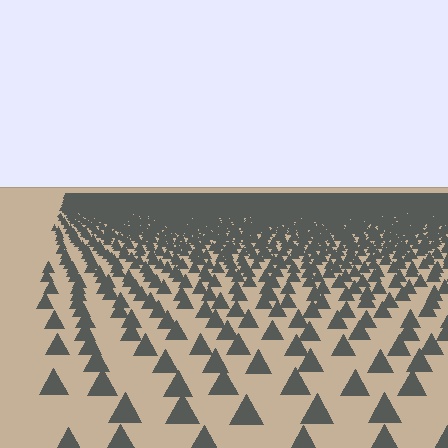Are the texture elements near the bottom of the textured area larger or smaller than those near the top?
Larger. Near the bottom, elements are closer to the viewer and appear at a bigger on-screen size.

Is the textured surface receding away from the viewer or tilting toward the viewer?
The surface is receding away from the viewer. Texture elements get smaller and denser toward the top.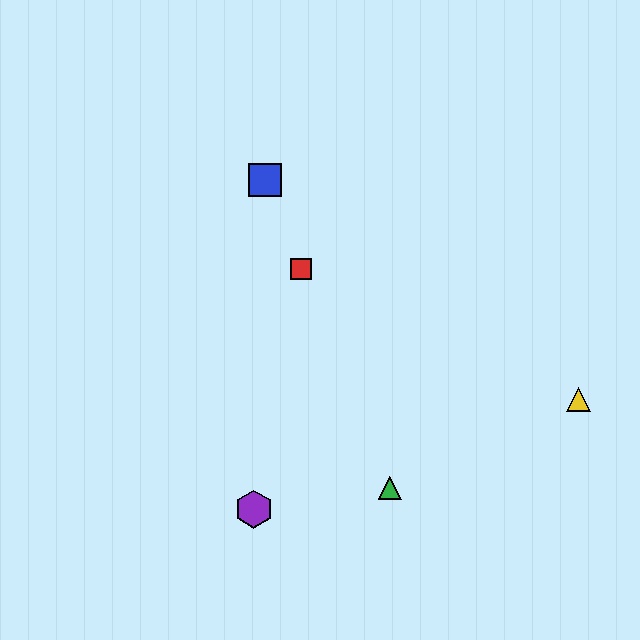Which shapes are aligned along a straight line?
The red square, the blue square, the green triangle are aligned along a straight line.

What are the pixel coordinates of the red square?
The red square is at (301, 269).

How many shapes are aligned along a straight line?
3 shapes (the red square, the blue square, the green triangle) are aligned along a straight line.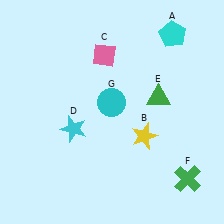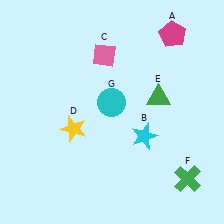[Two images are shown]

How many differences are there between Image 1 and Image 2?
There are 3 differences between the two images.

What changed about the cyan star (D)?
In Image 1, D is cyan. In Image 2, it changed to yellow.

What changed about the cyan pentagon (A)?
In Image 1, A is cyan. In Image 2, it changed to magenta.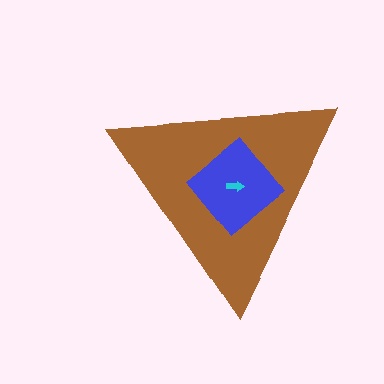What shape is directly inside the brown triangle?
The blue diamond.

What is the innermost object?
The cyan arrow.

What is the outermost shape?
The brown triangle.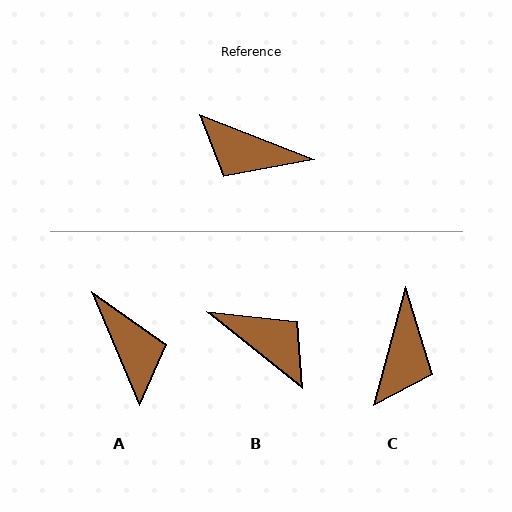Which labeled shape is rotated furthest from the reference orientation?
B, about 163 degrees away.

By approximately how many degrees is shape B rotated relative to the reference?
Approximately 163 degrees counter-clockwise.